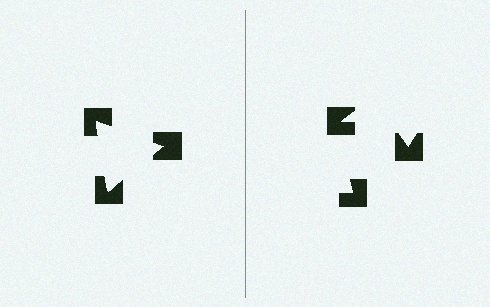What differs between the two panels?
The notched squares are positioned identically on both sides; only the wedge orientations differ. On the left they align to a triangle; on the right they are misaligned.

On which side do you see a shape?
An illusory triangle appears on the left side. On the right side the wedge cuts are rotated, so no coherent shape forms.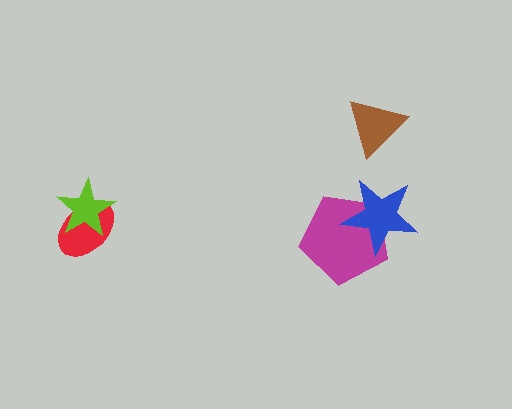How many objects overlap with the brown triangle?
0 objects overlap with the brown triangle.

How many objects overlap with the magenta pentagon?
1 object overlaps with the magenta pentagon.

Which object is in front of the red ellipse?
The lime star is in front of the red ellipse.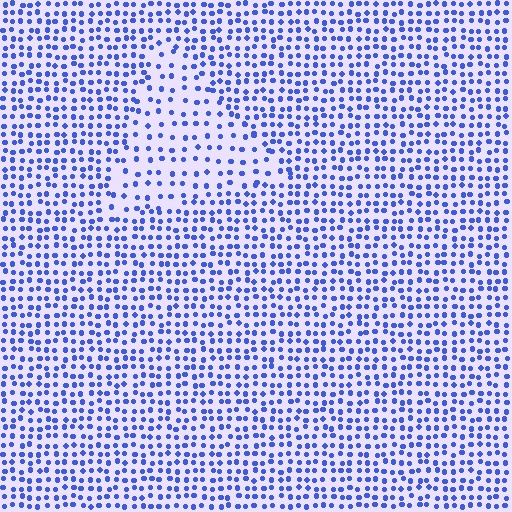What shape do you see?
I see a triangle.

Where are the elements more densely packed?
The elements are more densely packed outside the triangle boundary.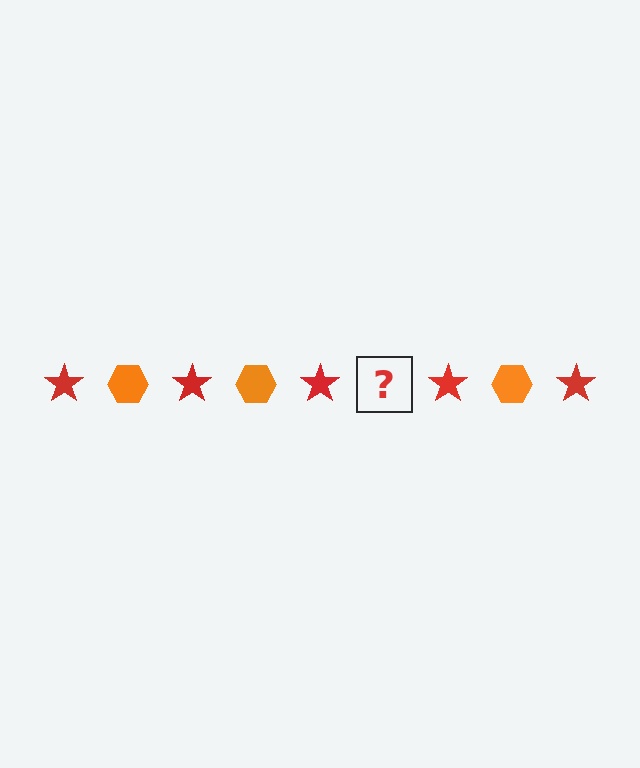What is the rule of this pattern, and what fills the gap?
The rule is that the pattern alternates between red star and orange hexagon. The gap should be filled with an orange hexagon.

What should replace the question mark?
The question mark should be replaced with an orange hexagon.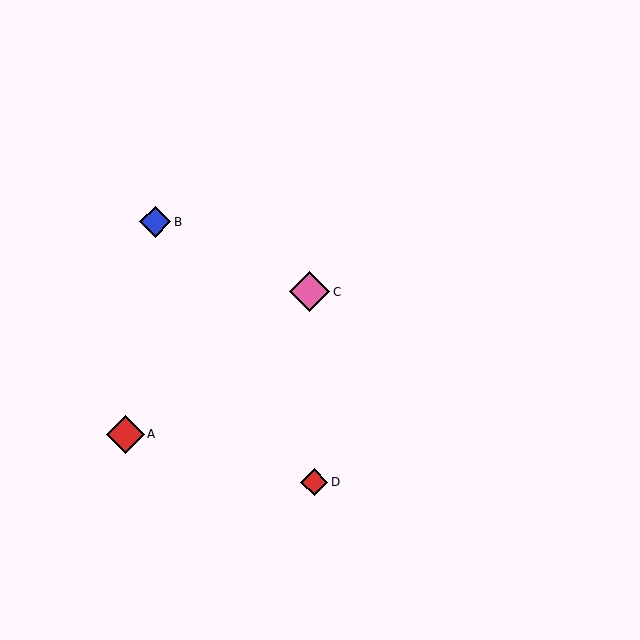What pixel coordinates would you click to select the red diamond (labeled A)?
Click at (126, 434) to select the red diamond A.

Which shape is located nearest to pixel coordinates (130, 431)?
The red diamond (labeled A) at (126, 434) is nearest to that location.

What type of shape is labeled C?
Shape C is a pink diamond.